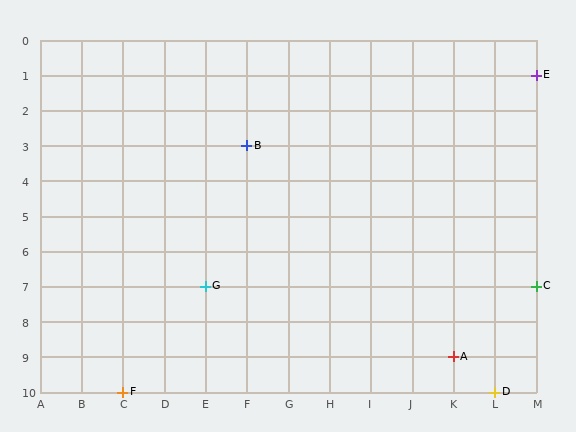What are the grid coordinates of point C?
Point C is at grid coordinates (M, 7).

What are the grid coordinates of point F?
Point F is at grid coordinates (C, 10).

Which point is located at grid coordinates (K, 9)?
Point A is at (K, 9).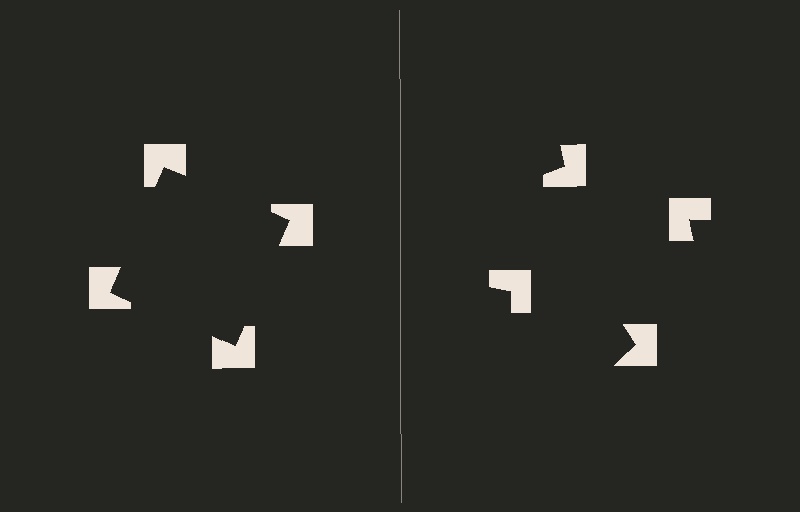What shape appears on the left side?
An illusory square.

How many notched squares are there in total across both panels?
8 — 4 on each side.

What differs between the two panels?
The notched squares are positioned identically on both sides; only the wedge orientations differ. On the left they align to a square; on the right they are misaligned.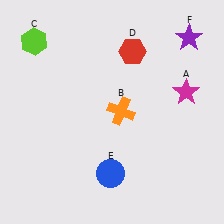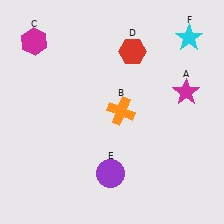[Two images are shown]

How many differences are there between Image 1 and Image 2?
There are 3 differences between the two images.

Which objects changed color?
C changed from lime to magenta. E changed from blue to purple. F changed from purple to cyan.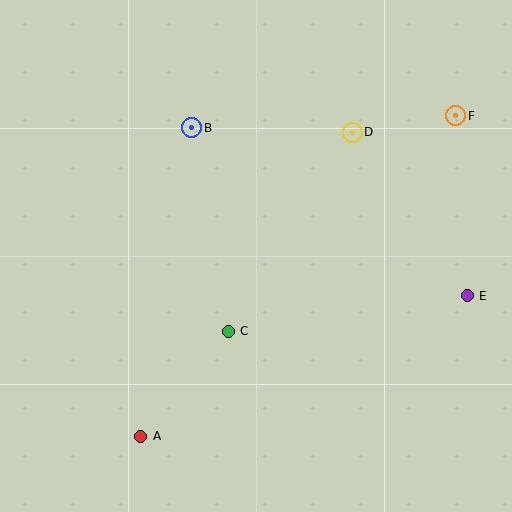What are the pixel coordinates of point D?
Point D is at (352, 132).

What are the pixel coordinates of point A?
Point A is at (141, 436).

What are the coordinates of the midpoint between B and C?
The midpoint between B and C is at (210, 229).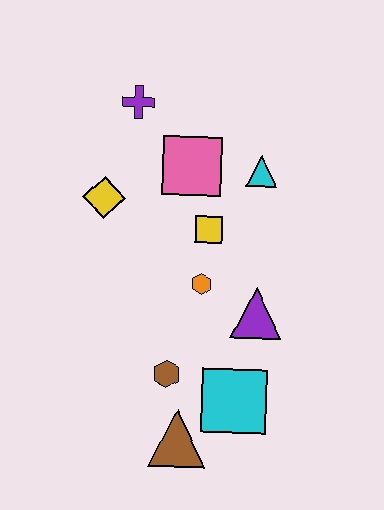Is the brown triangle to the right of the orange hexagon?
No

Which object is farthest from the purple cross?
The brown triangle is farthest from the purple cross.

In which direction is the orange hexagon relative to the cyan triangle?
The orange hexagon is below the cyan triangle.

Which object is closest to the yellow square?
The orange hexagon is closest to the yellow square.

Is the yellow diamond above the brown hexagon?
Yes